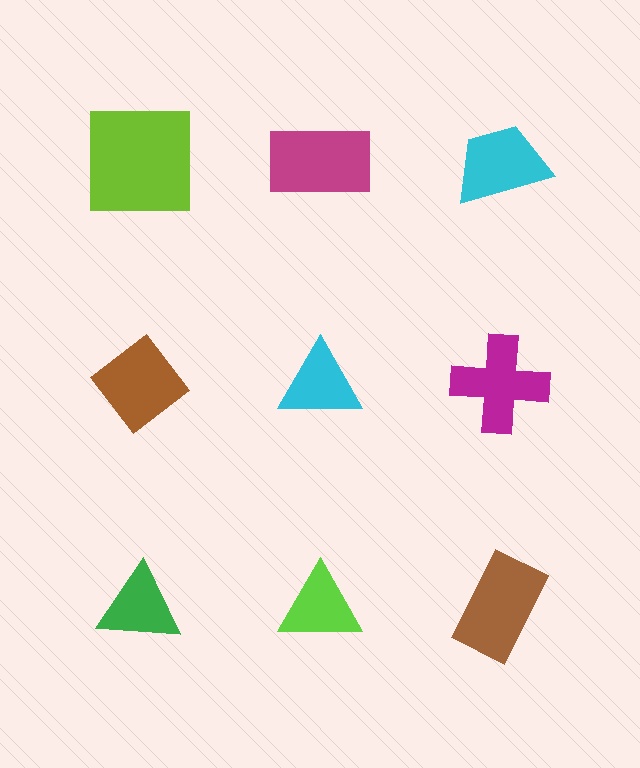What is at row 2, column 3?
A magenta cross.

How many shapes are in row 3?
3 shapes.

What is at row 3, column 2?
A lime triangle.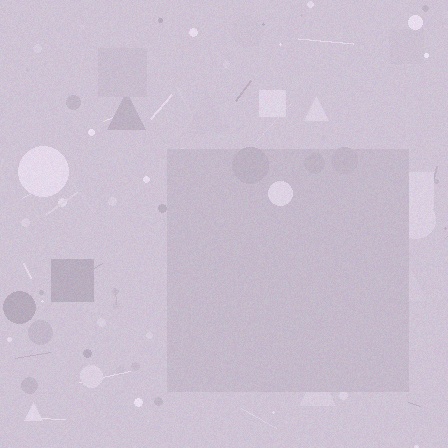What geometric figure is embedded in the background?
A square is embedded in the background.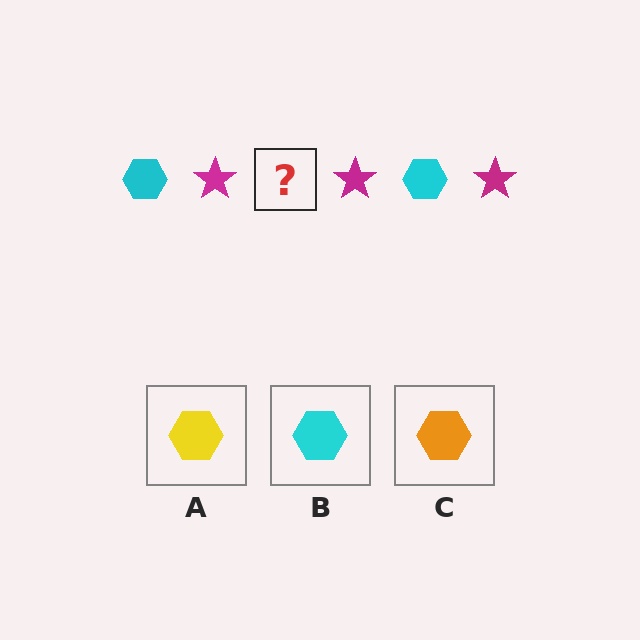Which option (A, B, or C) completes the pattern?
B.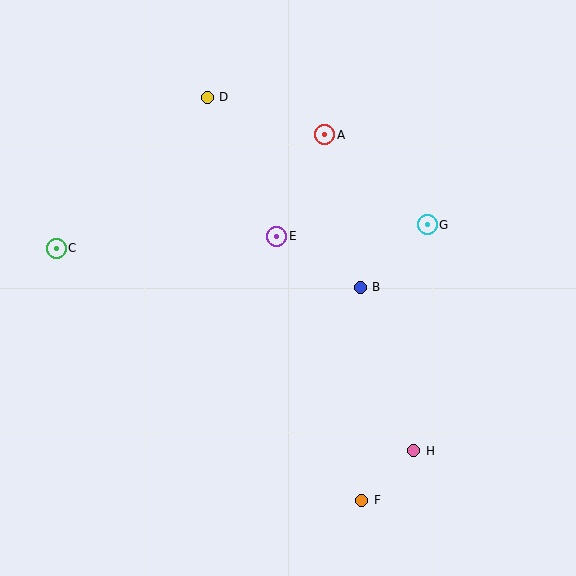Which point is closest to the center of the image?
Point E at (277, 236) is closest to the center.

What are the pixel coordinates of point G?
Point G is at (427, 225).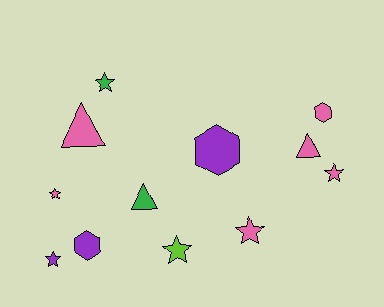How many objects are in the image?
There are 12 objects.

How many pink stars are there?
There are 3 pink stars.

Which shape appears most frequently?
Star, with 6 objects.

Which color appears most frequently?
Pink, with 6 objects.